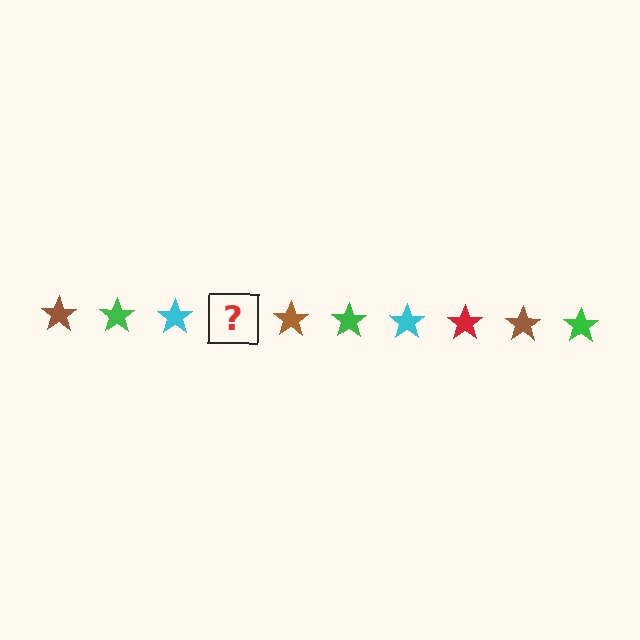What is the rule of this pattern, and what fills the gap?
The rule is that the pattern cycles through brown, green, cyan, red stars. The gap should be filled with a red star.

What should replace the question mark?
The question mark should be replaced with a red star.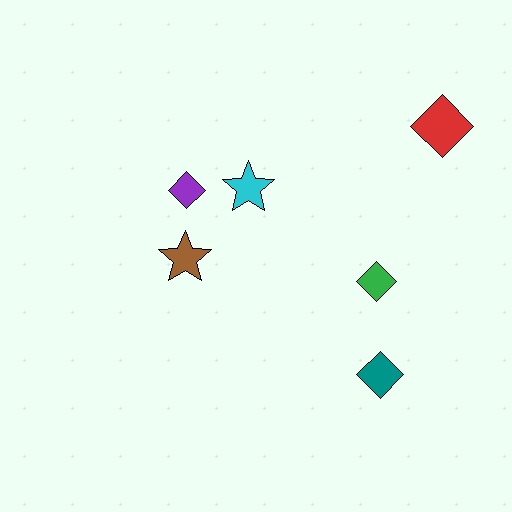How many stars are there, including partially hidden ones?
There are 2 stars.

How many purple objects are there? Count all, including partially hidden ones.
There is 1 purple object.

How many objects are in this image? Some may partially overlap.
There are 6 objects.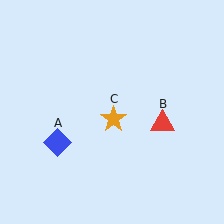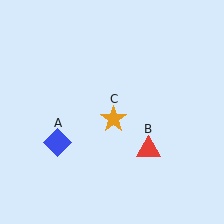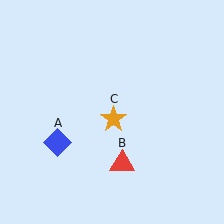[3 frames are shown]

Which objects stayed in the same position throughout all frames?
Blue diamond (object A) and orange star (object C) remained stationary.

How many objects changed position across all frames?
1 object changed position: red triangle (object B).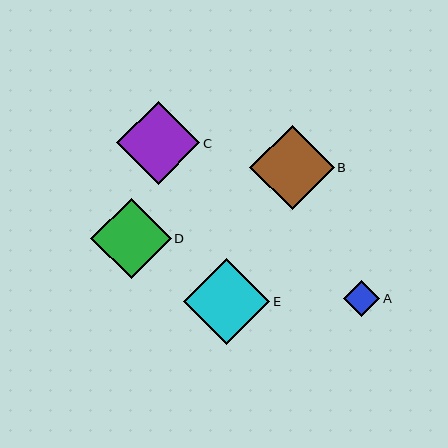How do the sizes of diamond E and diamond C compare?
Diamond E and diamond C are approximately the same size.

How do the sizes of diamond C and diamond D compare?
Diamond C and diamond D are approximately the same size.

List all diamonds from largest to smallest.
From largest to smallest: E, B, C, D, A.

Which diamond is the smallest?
Diamond A is the smallest with a size of approximately 36 pixels.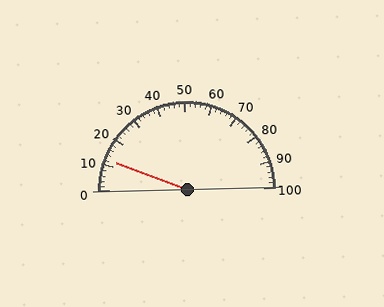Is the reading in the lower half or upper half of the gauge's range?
The reading is in the lower half of the range (0 to 100).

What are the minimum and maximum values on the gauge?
The gauge ranges from 0 to 100.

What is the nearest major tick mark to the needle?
The nearest major tick mark is 10.